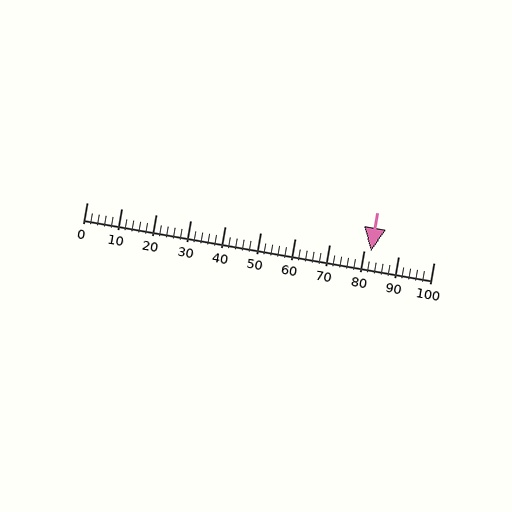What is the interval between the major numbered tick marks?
The major tick marks are spaced 10 units apart.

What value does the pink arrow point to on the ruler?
The pink arrow points to approximately 82.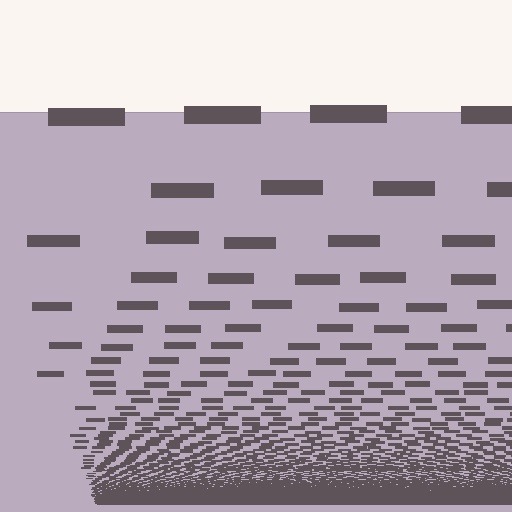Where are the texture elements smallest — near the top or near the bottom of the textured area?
Near the bottom.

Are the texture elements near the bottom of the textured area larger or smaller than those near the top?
Smaller. The gradient is inverted — elements near the bottom are smaller and denser.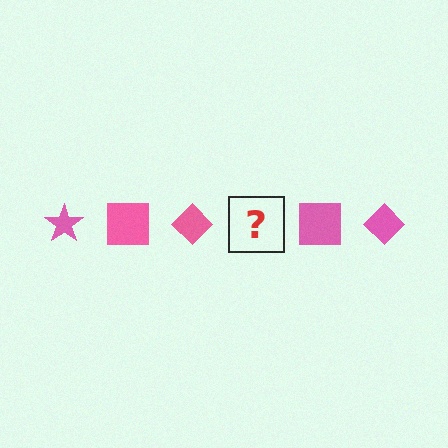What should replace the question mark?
The question mark should be replaced with a pink star.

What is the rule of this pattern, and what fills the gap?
The rule is that the pattern cycles through star, square, diamond shapes in pink. The gap should be filled with a pink star.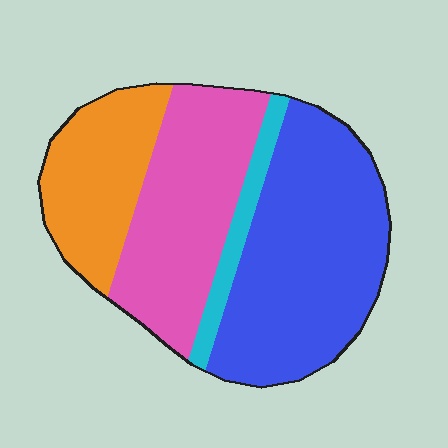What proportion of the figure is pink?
Pink covers around 30% of the figure.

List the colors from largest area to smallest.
From largest to smallest: blue, pink, orange, cyan.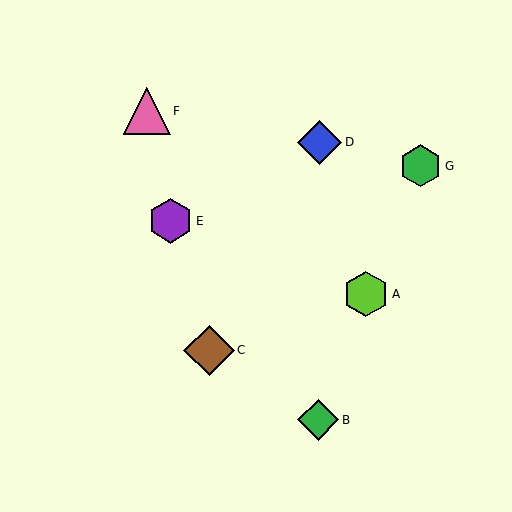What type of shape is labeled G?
Shape G is a green hexagon.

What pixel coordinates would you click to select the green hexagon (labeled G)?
Click at (421, 166) to select the green hexagon G.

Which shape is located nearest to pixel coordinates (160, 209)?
The purple hexagon (labeled E) at (170, 221) is nearest to that location.